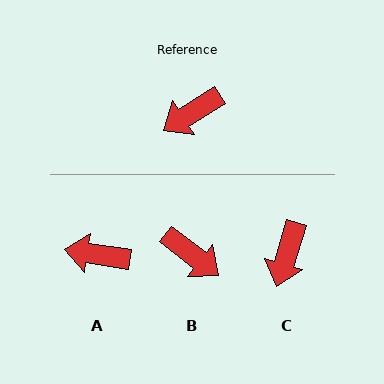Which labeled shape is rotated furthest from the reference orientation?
B, about 110 degrees away.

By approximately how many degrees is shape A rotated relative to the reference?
Approximately 41 degrees clockwise.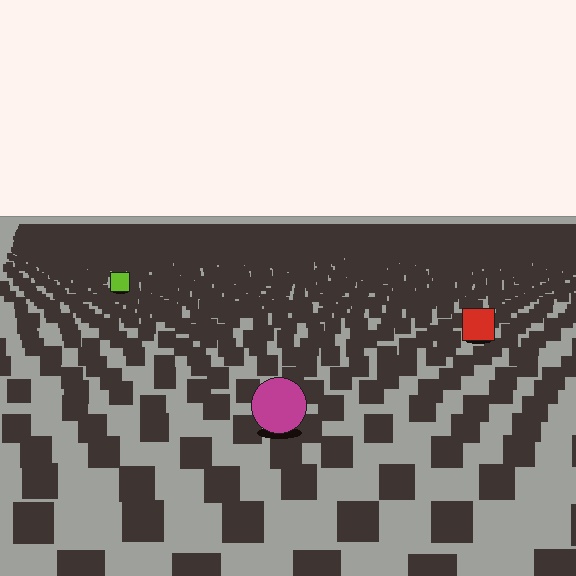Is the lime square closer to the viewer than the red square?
No. The red square is closer — you can tell from the texture gradient: the ground texture is coarser near it.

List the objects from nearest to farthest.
From nearest to farthest: the magenta circle, the red square, the lime square.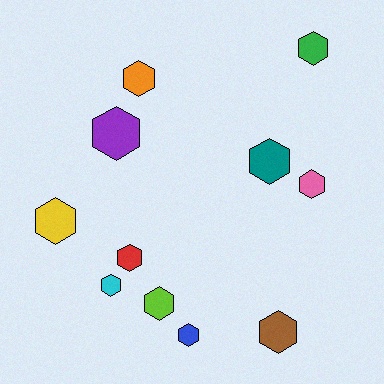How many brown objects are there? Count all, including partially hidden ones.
There is 1 brown object.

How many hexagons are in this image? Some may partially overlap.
There are 11 hexagons.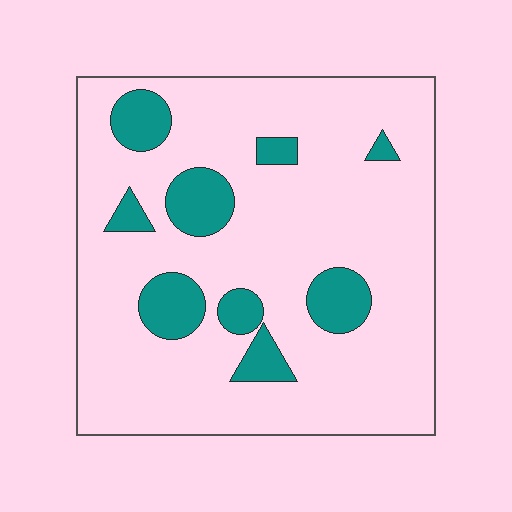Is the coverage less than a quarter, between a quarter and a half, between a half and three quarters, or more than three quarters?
Less than a quarter.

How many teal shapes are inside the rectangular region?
9.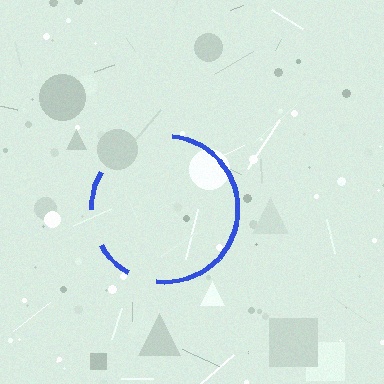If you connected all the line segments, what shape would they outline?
They would outline a circle.